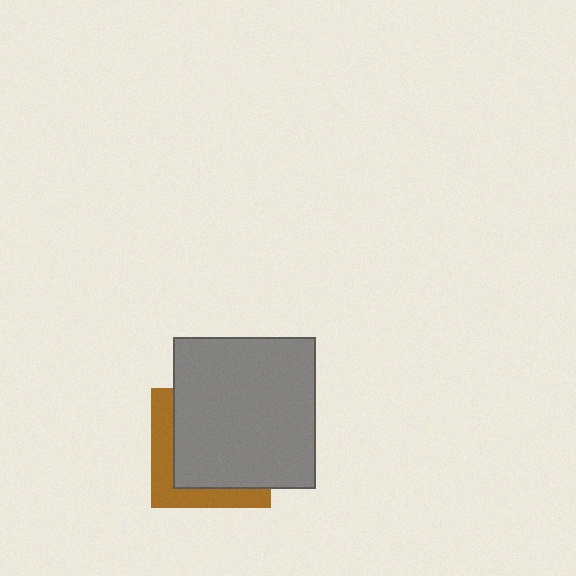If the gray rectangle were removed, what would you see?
You would see the complete brown square.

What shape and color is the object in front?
The object in front is a gray rectangle.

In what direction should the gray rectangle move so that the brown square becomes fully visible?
The gray rectangle should move toward the upper-right. That is the shortest direction to clear the overlap and leave the brown square fully visible.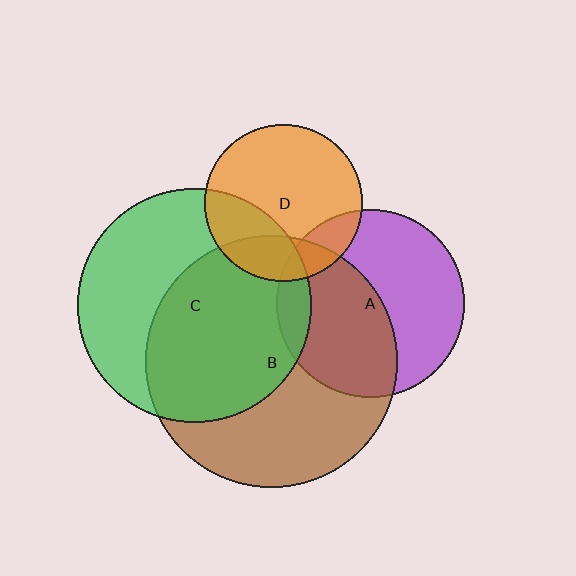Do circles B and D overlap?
Yes.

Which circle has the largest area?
Circle B (brown).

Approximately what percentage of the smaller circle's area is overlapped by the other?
Approximately 20%.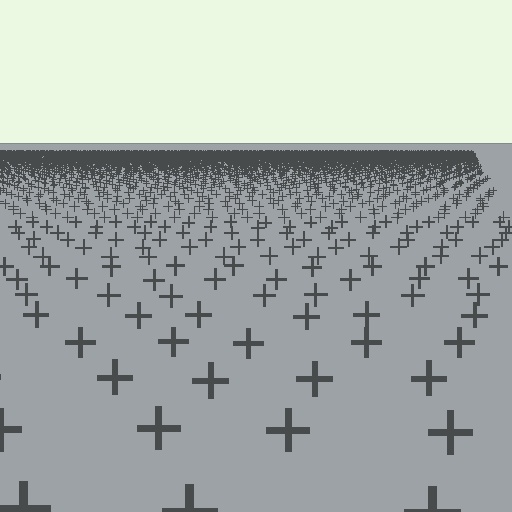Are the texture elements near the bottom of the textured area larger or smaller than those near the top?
Larger. Near the bottom, elements are closer to the viewer and appear at a bigger on-screen size.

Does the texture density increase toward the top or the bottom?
Density increases toward the top.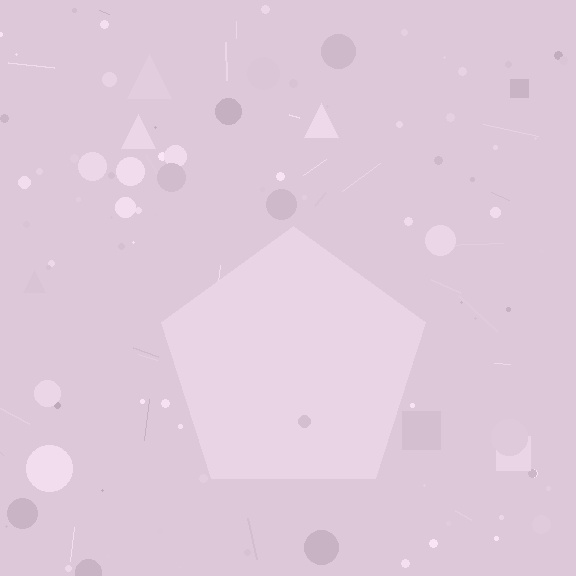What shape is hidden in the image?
A pentagon is hidden in the image.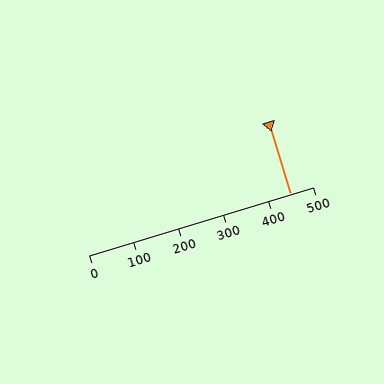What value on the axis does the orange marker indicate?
The marker indicates approximately 450.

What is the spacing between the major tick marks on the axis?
The major ticks are spaced 100 apart.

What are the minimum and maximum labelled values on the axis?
The axis runs from 0 to 500.